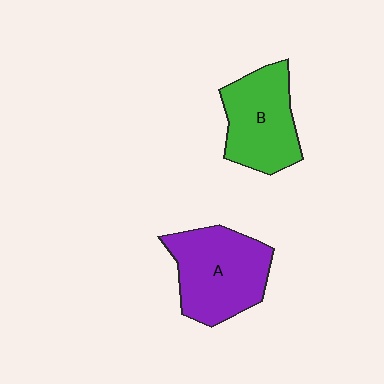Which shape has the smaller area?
Shape B (green).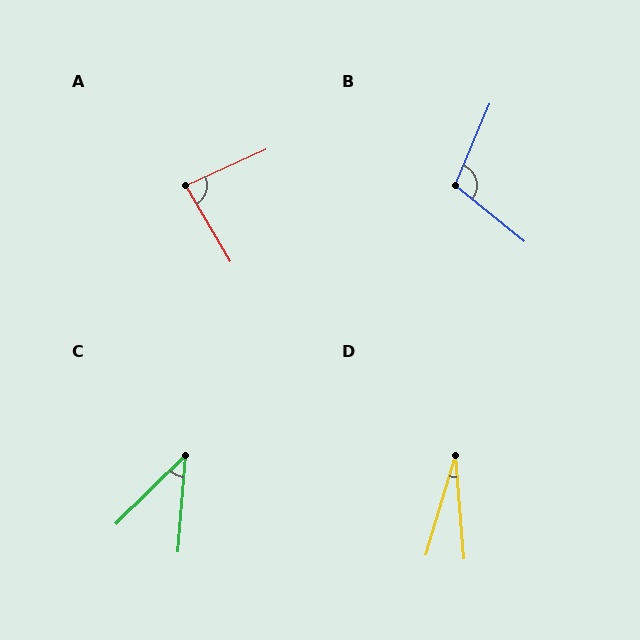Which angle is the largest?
B, at approximately 106 degrees.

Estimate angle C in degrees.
Approximately 41 degrees.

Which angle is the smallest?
D, at approximately 21 degrees.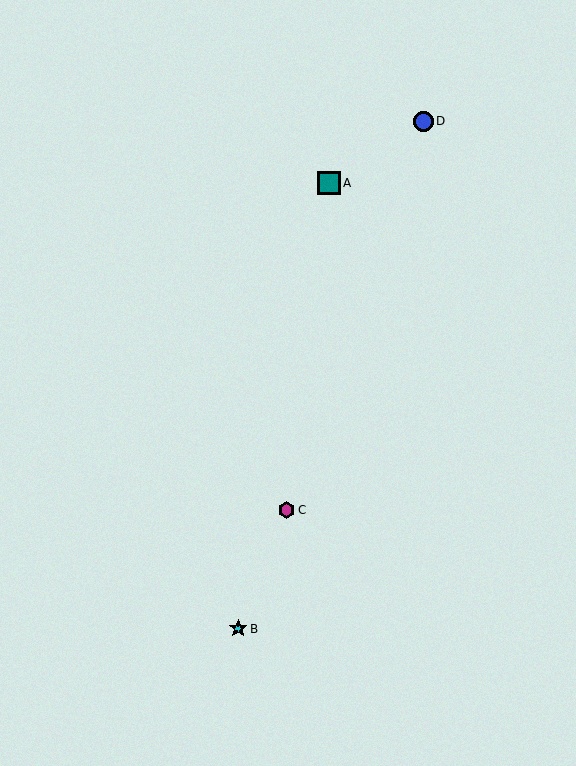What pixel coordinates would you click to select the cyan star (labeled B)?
Click at (238, 629) to select the cyan star B.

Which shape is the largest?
The teal square (labeled A) is the largest.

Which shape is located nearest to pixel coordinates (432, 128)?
The blue circle (labeled D) at (424, 122) is nearest to that location.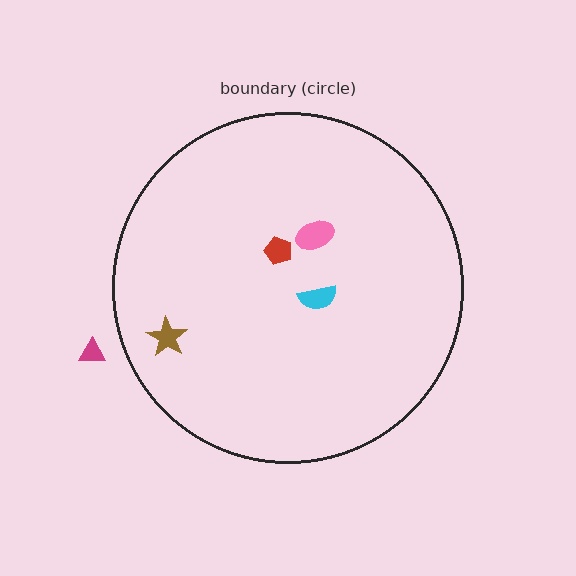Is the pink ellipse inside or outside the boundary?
Inside.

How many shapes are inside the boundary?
4 inside, 1 outside.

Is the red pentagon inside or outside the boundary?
Inside.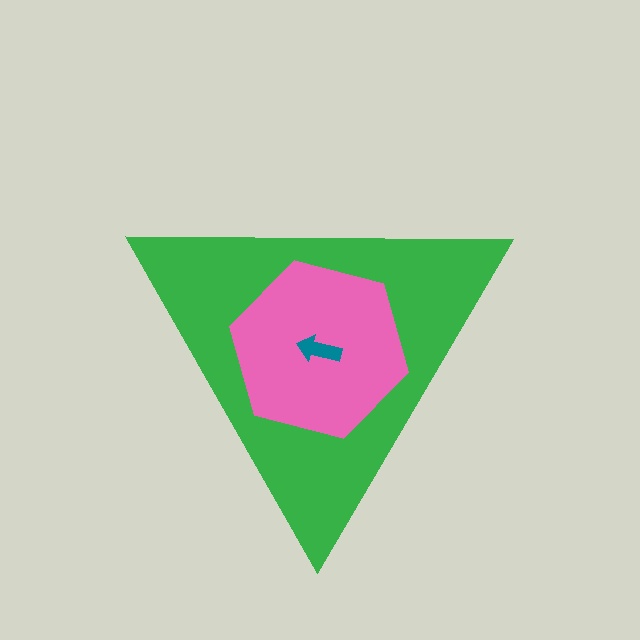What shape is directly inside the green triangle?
The pink hexagon.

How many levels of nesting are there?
3.